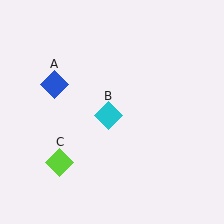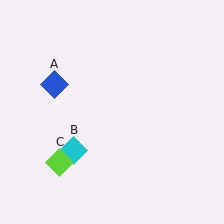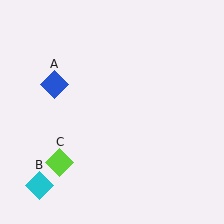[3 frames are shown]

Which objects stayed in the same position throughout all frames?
Blue diamond (object A) and lime diamond (object C) remained stationary.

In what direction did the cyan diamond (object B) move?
The cyan diamond (object B) moved down and to the left.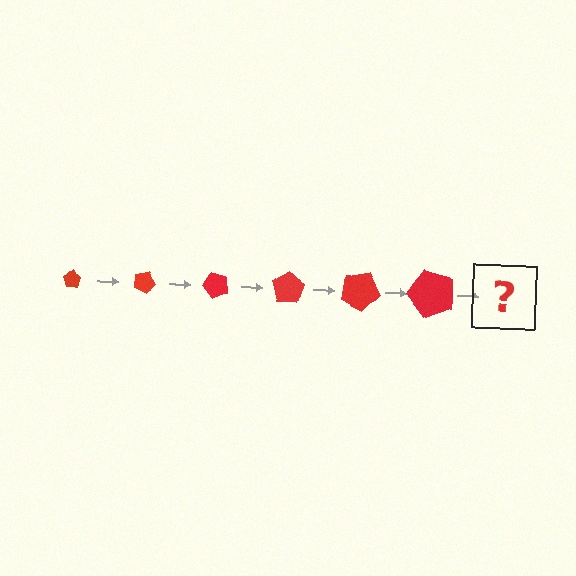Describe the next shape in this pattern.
It should be a pentagon, larger than the previous one and rotated 150 degrees from the start.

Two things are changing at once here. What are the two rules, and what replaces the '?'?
The two rules are that the pentagon grows larger each step and it rotates 25 degrees each step. The '?' should be a pentagon, larger than the previous one and rotated 150 degrees from the start.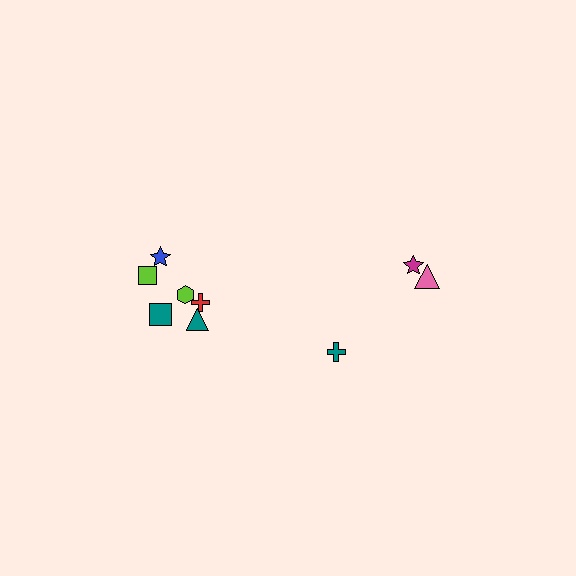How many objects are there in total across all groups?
There are 9 objects.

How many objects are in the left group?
There are 6 objects.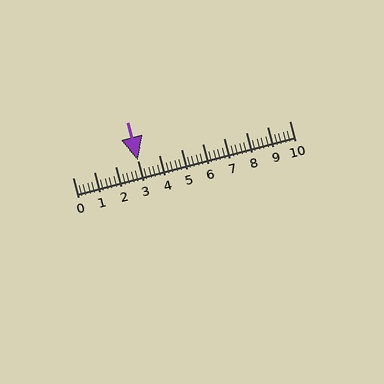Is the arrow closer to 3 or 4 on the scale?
The arrow is closer to 3.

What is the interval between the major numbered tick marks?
The major tick marks are spaced 1 units apart.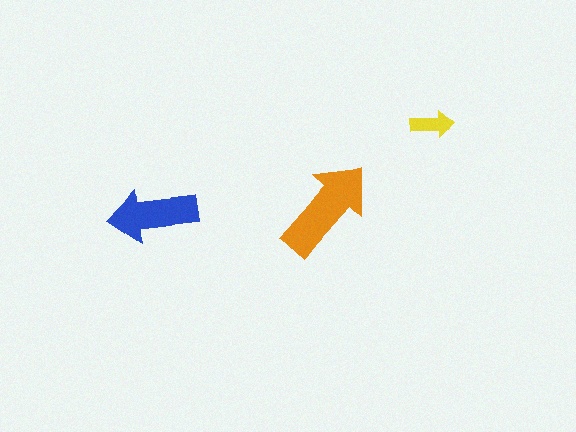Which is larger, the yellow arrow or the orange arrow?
The orange one.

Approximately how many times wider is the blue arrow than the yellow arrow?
About 2 times wider.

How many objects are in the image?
There are 3 objects in the image.